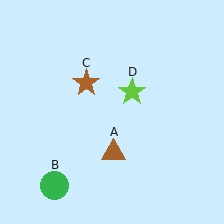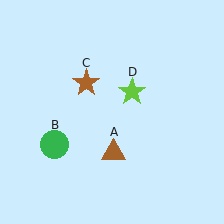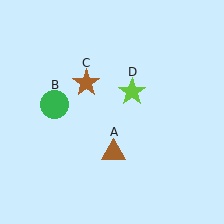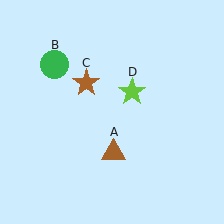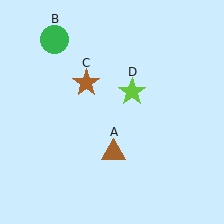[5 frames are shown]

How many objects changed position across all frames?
1 object changed position: green circle (object B).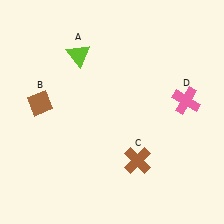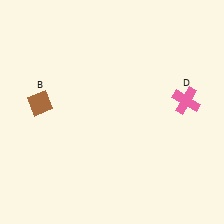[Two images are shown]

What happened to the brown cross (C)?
The brown cross (C) was removed in Image 2. It was in the bottom-right area of Image 1.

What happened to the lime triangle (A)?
The lime triangle (A) was removed in Image 2. It was in the top-left area of Image 1.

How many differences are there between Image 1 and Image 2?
There are 2 differences between the two images.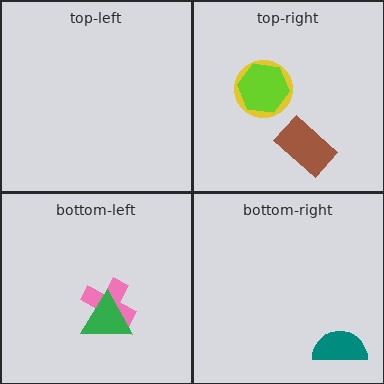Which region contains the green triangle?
The bottom-left region.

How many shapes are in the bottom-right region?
1.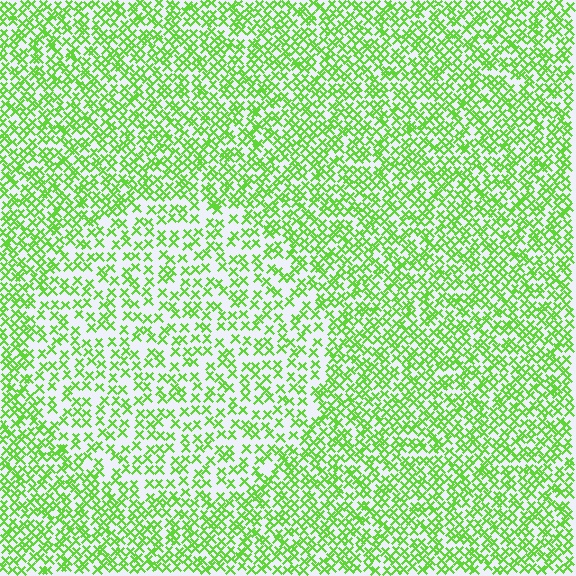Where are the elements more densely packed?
The elements are more densely packed outside the circle boundary.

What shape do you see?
I see a circle.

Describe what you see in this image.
The image contains small lime elements arranged at two different densities. A circle-shaped region is visible where the elements are less densely packed than the surrounding area.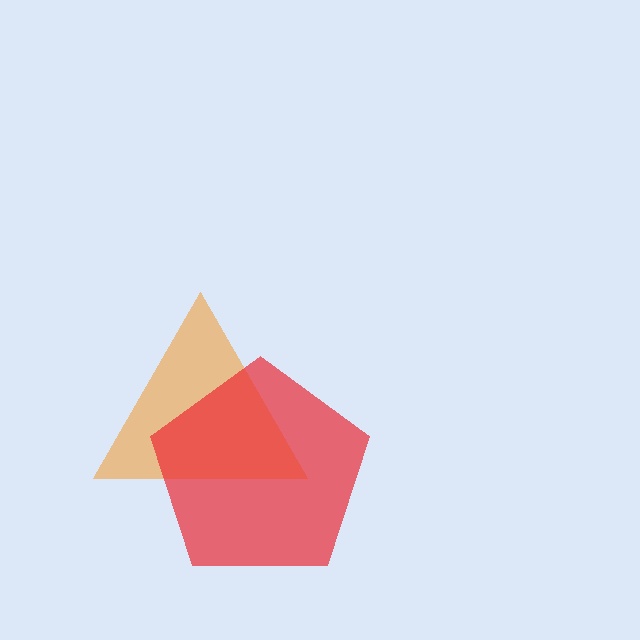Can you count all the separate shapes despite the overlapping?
Yes, there are 2 separate shapes.